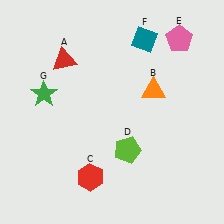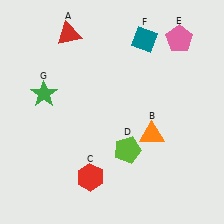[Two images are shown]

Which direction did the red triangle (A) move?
The red triangle (A) moved up.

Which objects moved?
The objects that moved are: the red triangle (A), the orange triangle (B).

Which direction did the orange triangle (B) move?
The orange triangle (B) moved down.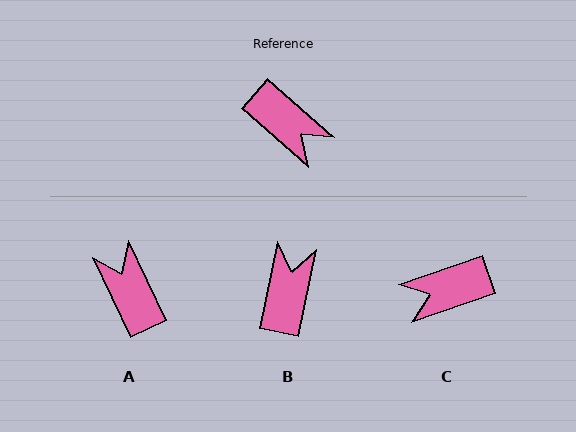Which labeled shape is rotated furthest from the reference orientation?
A, about 157 degrees away.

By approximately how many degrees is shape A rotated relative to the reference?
Approximately 157 degrees counter-clockwise.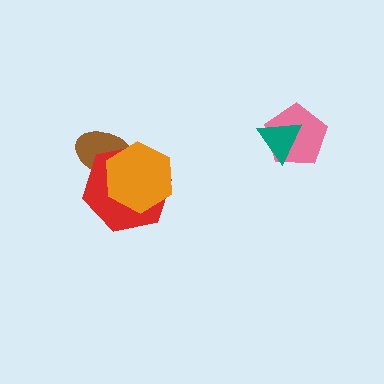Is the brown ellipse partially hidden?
Yes, it is partially covered by another shape.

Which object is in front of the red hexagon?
The orange hexagon is in front of the red hexagon.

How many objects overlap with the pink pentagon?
1 object overlaps with the pink pentagon.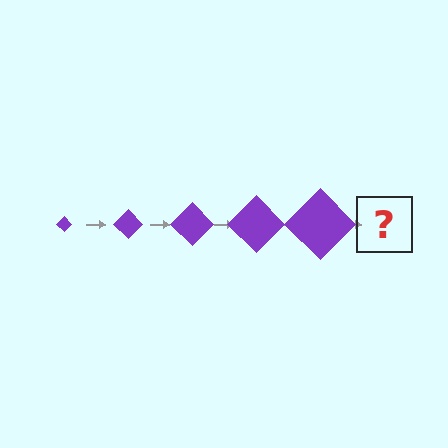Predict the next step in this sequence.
The next step is a purple diamond, larger than the previous one.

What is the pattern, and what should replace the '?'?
The pattern is that the diamond gets progressively larger each step. The '?' should be a purple diamond, larger than the previous one.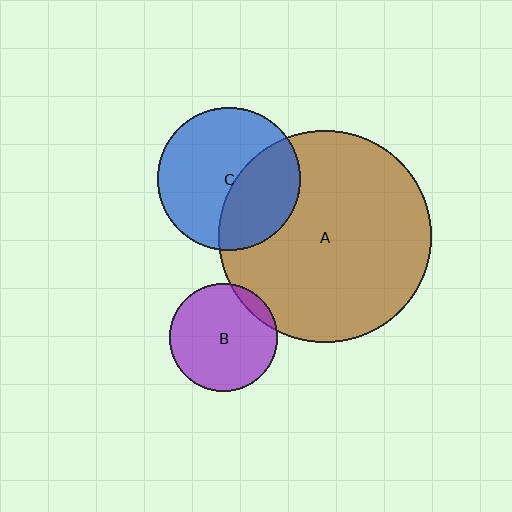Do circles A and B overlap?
Yes.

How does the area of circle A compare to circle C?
Approximately 2.2 times.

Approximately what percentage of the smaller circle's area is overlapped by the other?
Approximately 10%.